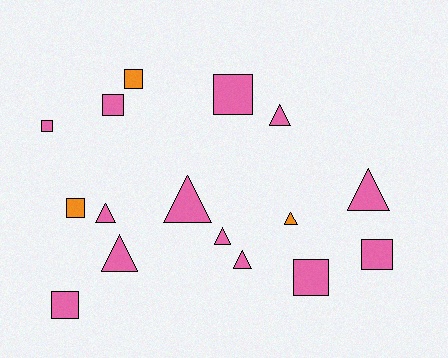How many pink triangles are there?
There are 7 pink triangles.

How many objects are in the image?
There are 16 objects.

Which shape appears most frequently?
Square, with 8 objects.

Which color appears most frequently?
Pink, with 13 objects.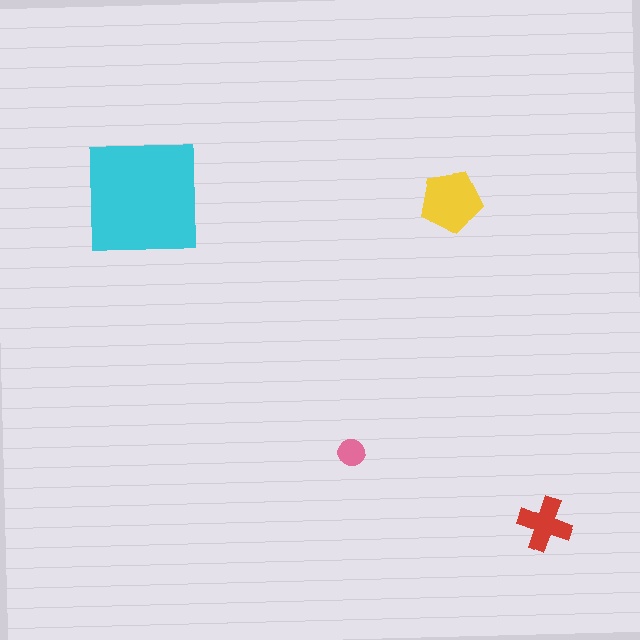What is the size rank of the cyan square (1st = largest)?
1st.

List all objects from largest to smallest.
The cyan square, the yellow pentagon, the red cross, the pink circle.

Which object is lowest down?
The red cross is bottommost.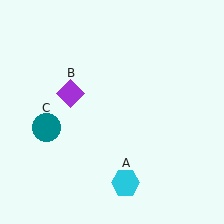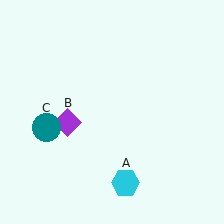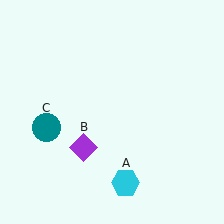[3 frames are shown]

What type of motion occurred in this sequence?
The purple diamond (object B) rotated counterclockwise around the center of the scene.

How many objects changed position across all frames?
1 object changed position: purple diamond (object B).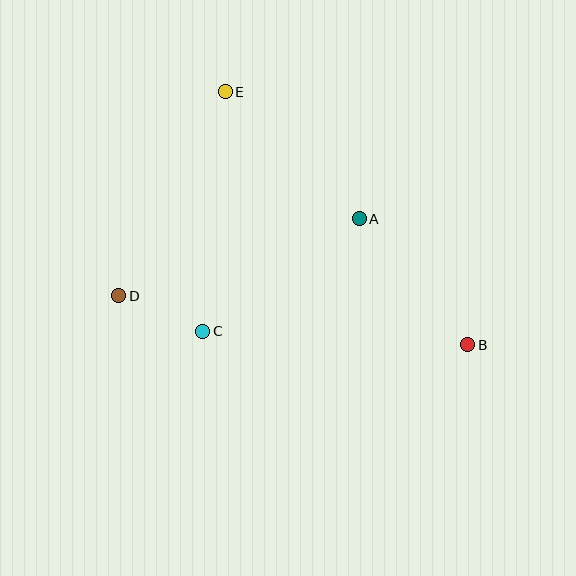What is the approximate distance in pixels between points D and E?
The distance between D and E is approximately 230 pixels.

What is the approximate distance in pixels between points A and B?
The distance between A and B is approximately 166 pixels.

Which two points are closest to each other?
Points C and D are closest to each other.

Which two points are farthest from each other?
Points B and D are farthest from each other.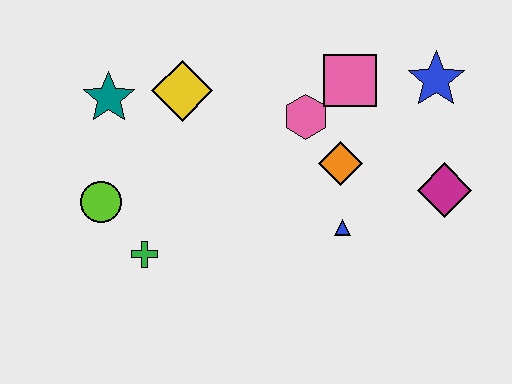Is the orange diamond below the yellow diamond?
Yes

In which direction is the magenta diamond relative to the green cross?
The magenta diamond is to the right of the green cross.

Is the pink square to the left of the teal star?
No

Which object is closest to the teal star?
The yellow diamond is closest to the teal star.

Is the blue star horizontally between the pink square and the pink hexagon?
No